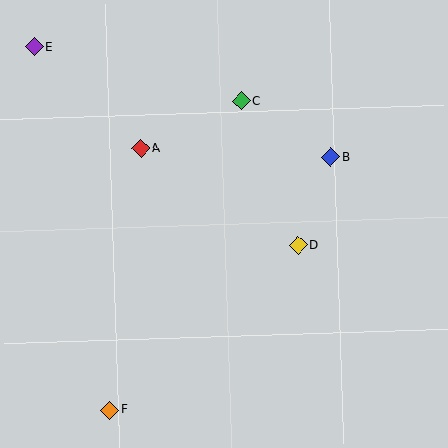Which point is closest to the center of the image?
Point D at (298, 246) is closest to the center.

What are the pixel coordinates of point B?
Point B is at (331, 157).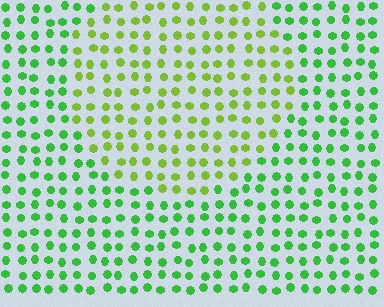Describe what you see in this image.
The image is filled with small green elements in a uniform arrangement. A circle-shaped region is visible where the elements are tinted to a slightly different hue, forming a subtle color boundary.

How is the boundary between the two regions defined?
The boundary is defined purely by a slight shift in hue (about 35 degrees). Spacing, size, and orientation are identical on both sides.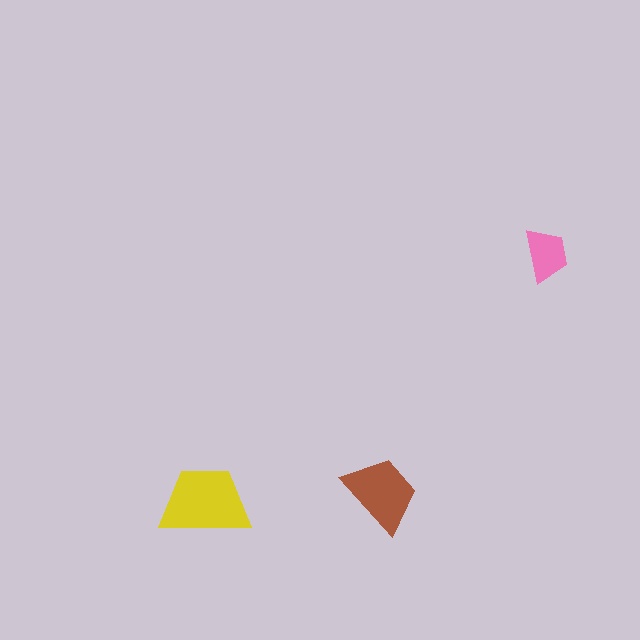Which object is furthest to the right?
The pink trapezoid is rightmost.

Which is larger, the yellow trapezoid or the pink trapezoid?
The yellow one.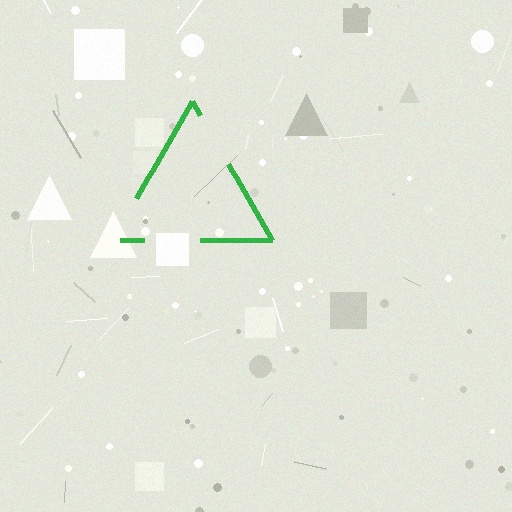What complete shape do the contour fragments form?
The contour fragments form a triangle.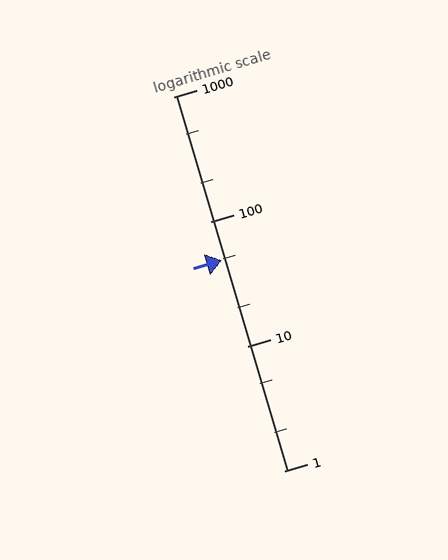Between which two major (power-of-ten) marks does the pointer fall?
The pointer is between 10 and 100.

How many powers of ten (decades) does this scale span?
The scale spans 3 decades, from 1 to 1000.